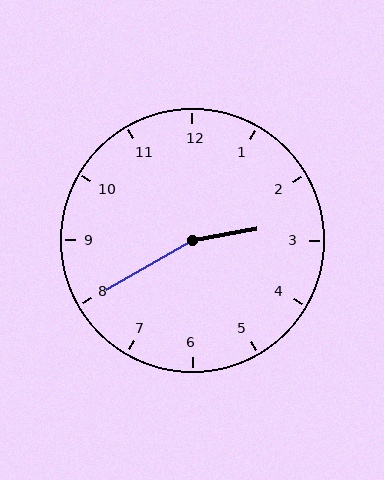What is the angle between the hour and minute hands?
Approximately 160 degrees.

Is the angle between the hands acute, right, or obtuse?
It is obtuse.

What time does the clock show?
2:40.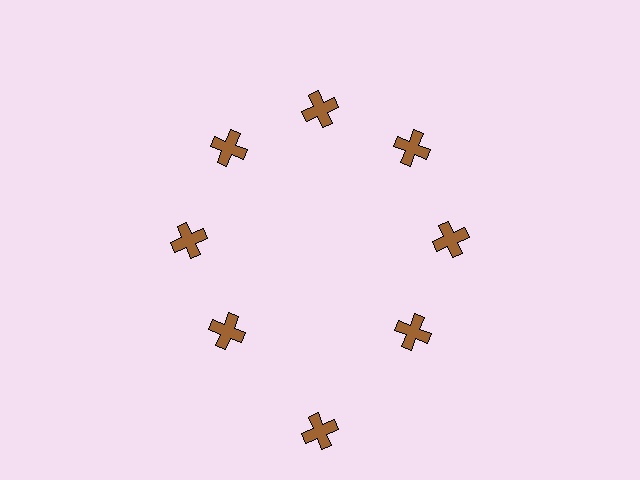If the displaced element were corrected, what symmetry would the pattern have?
It would have 8-fold rotational symmetry — the pattern would map onto itself every 45 degrees.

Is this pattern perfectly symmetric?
No. The 8 brown crosses are arranged in a ring, but one element near the 6 o'clock position is pushed outward from the center, breaking the 8-fold rotational symmetry.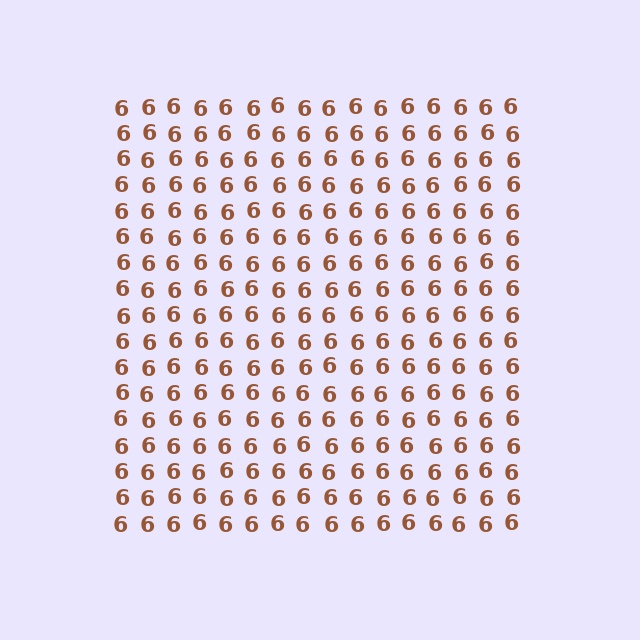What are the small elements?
The small elements are digit 6's.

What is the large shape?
The large shape is a square.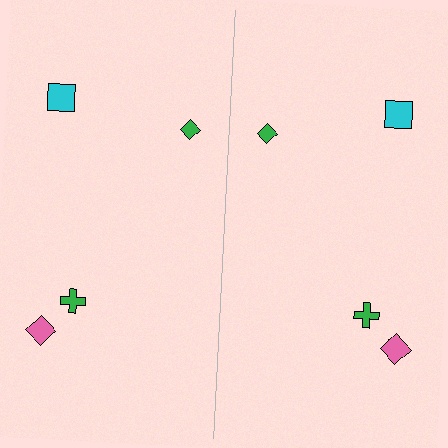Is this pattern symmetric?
Yes, this pattern has bilateral (reflection) symmetry.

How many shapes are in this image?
There are 8 shapes in this image.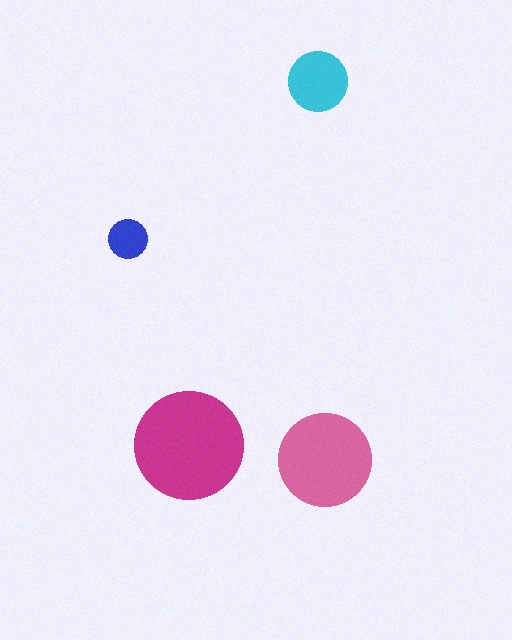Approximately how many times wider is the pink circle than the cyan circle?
About 1.5 times wider.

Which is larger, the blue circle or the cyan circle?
The cyan one.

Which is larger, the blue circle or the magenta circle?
The magenta one.